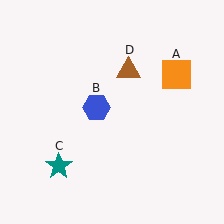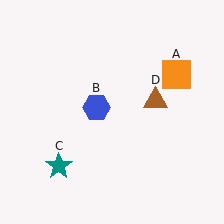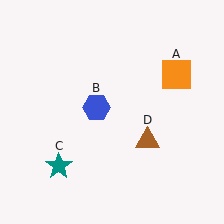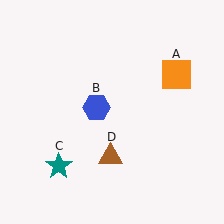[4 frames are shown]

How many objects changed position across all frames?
1 object changed position: brown triangle (object D).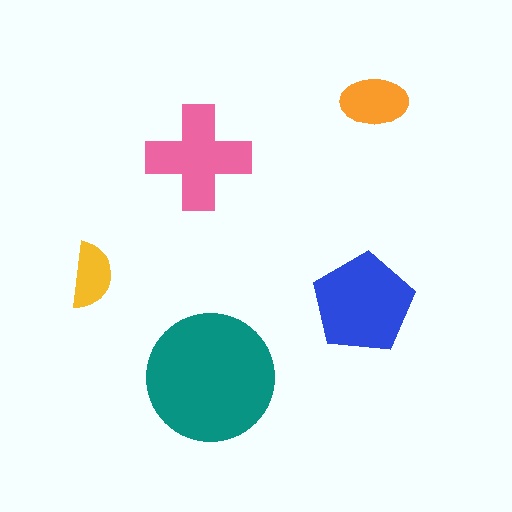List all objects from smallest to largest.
The yellow semicircle, the orange ellipse, the pink cross, the blue pentagon, the teal circle.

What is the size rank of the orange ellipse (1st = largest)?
4th.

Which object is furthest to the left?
The yellow semicircle is leftmost.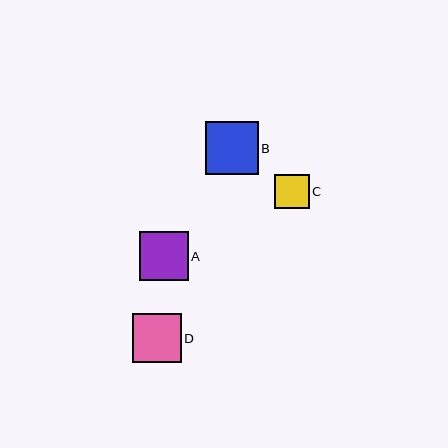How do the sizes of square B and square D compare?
Square B and square D are approximately the same size.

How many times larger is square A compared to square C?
Square A is approximately 1.4 times the size of square C.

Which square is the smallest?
Square C is the smallest with a size of approximately 34 pixels.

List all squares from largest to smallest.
From largest to smallest: B, D, A, C.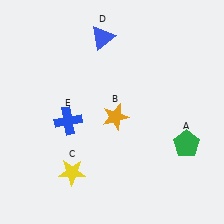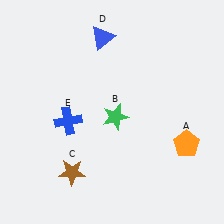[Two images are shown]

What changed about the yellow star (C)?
In Image 1, C is yellow. In Image 2, it changed to brown.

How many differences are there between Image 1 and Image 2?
There are 3 differences between the two images.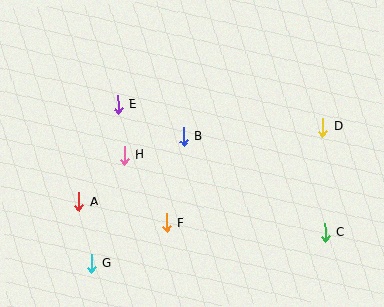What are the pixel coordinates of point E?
Point E is at (118, 104).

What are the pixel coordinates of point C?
Point C is at (325, 233).